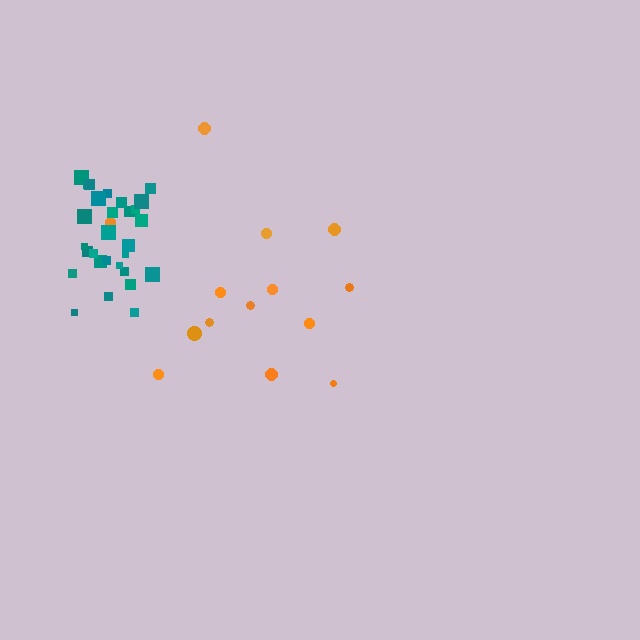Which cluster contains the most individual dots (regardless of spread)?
Teal (29).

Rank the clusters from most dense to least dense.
teal, orange.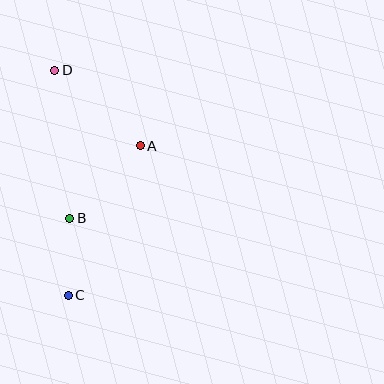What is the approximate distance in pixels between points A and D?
The distance between A and D is approximately 114 pixels.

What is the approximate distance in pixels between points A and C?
The distance between A and C is approximately 166 pixels.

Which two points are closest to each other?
Points B and C are closest to each other.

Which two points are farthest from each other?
Points C and D are farthest from each other.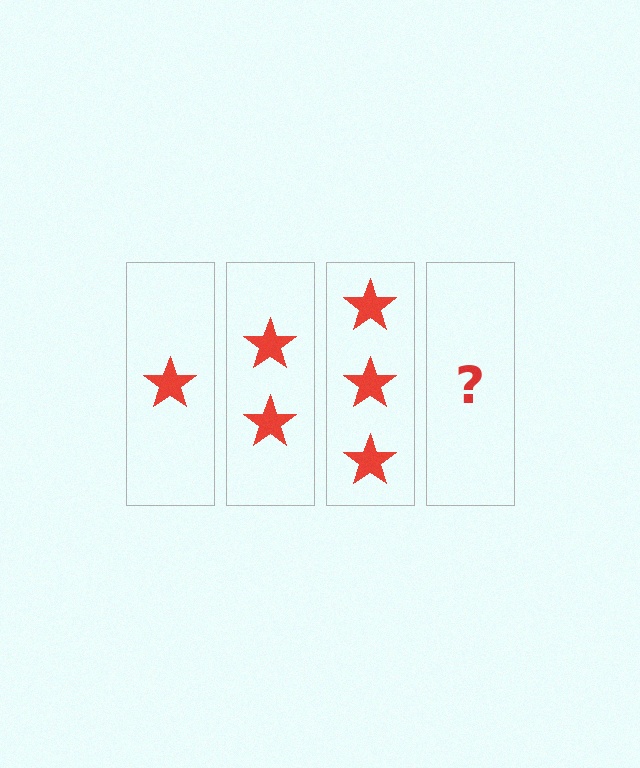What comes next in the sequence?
The next element should be 4 stars.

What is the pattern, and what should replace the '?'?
The pattern is that each step adds one more star. The '?' should be 4 stars.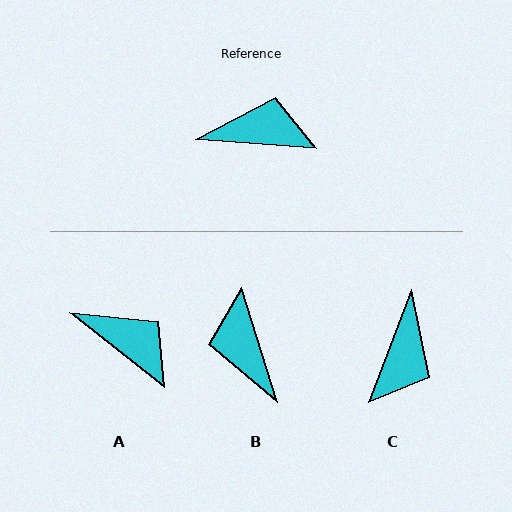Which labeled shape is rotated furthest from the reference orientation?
B, about 112 degrees away.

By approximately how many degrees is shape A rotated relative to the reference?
Approximately 34 degrees clockwise.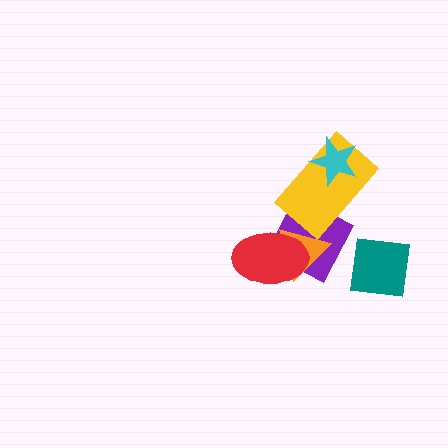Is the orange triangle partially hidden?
Yes, it is partially covered by another shape.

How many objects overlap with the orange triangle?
2 objects overlap with the orange triangle.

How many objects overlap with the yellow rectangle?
2 objects overlap with the yellow rectangle.